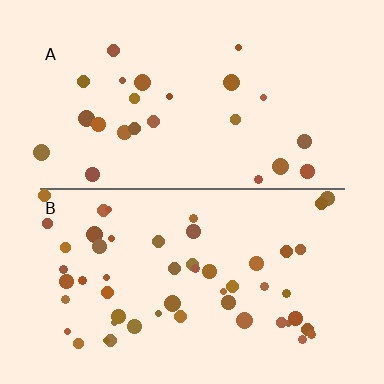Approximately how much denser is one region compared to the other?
Approximately 2.1× — region B over region A.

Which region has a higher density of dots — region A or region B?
B (the bottom).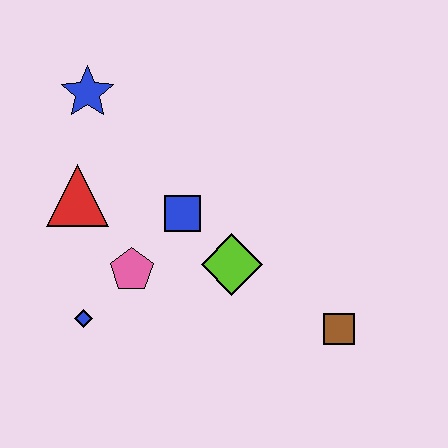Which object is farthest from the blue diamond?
The brown square is farthest from the blue diamond.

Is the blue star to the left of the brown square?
Yes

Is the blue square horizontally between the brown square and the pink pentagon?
Yes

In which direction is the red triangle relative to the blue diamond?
The red triangle is above the blue diamond.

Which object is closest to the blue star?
The red triangle is closest to the blue star.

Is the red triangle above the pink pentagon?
Yes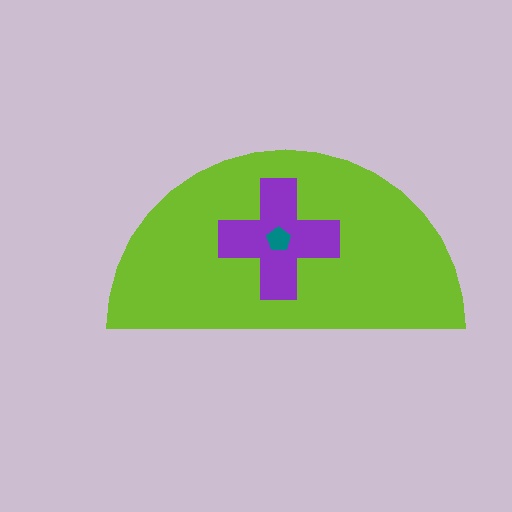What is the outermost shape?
The lime semicircle.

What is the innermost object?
The teal pentagon.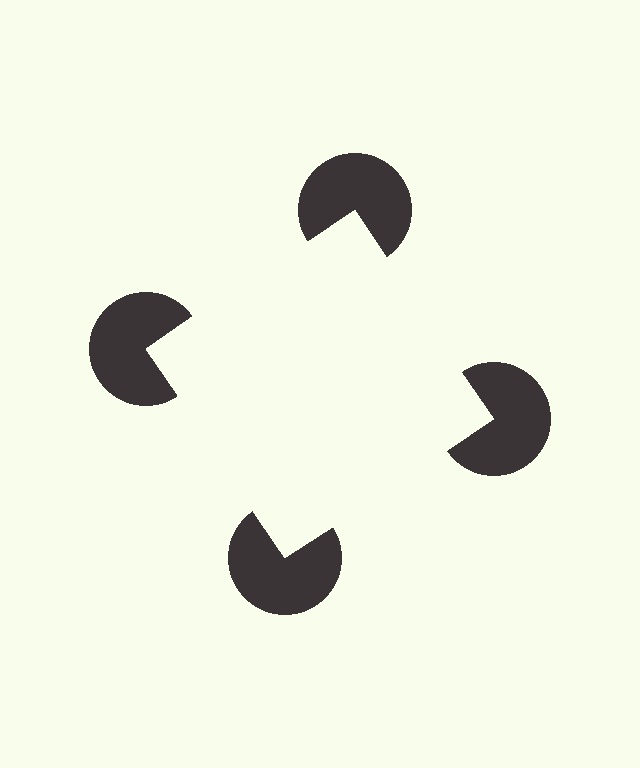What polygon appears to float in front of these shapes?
An illusory square — its edges are inferred from the aligned wedge cuts in the pac-man discs, not physically drawn.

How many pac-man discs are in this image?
There are 4 — one at each vertex of the illusory square.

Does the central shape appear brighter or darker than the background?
It typically appears slightly brighter than the background, even though no actual brightness change is drawn.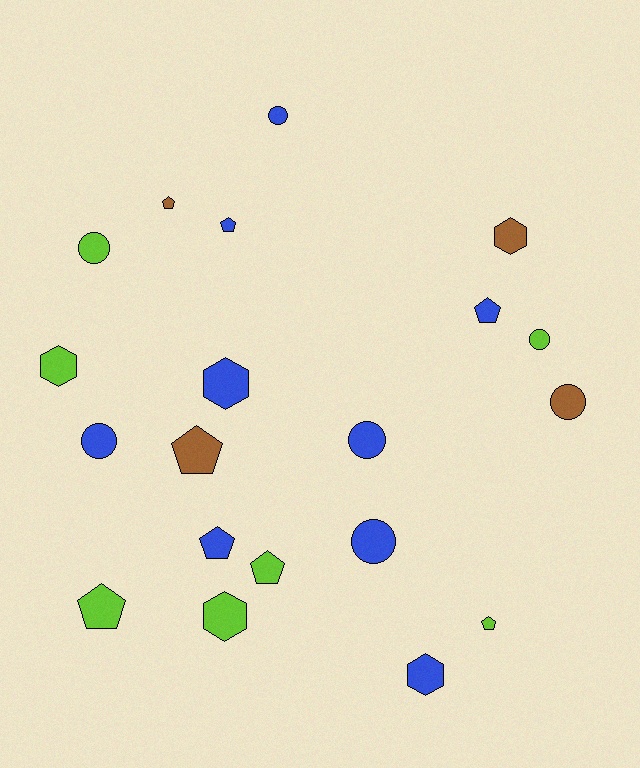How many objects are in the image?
There are 20 objects.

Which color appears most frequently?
Blue, with 9 objects.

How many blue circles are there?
There are 4 blue circles.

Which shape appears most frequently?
Pentagon, with 8 objects.